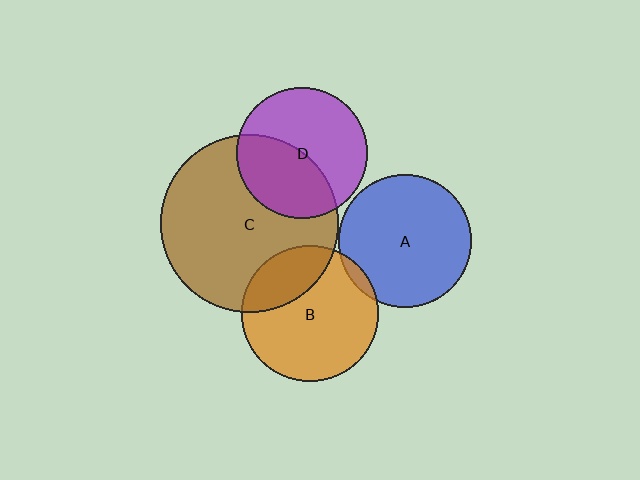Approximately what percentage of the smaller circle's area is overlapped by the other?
Approximately 25%.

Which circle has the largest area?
Circle C (brown).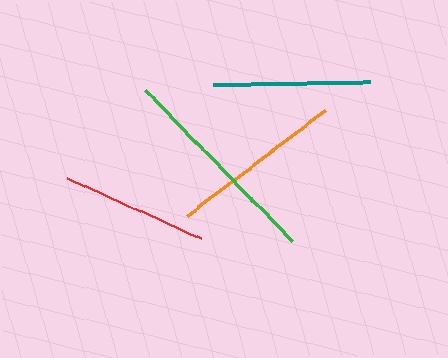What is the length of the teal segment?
The teal segment is approximately 157 pixels long.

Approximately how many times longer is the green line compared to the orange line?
The green line is approximately 1.2 times the length of the orange line.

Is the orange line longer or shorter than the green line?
The green line is longer than the orange line.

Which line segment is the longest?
The green line is the longest at approximately 211 pixels.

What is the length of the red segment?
The red segment is approximately 147 pixels long.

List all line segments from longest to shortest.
From longest to shortest: green, orange, teal, red.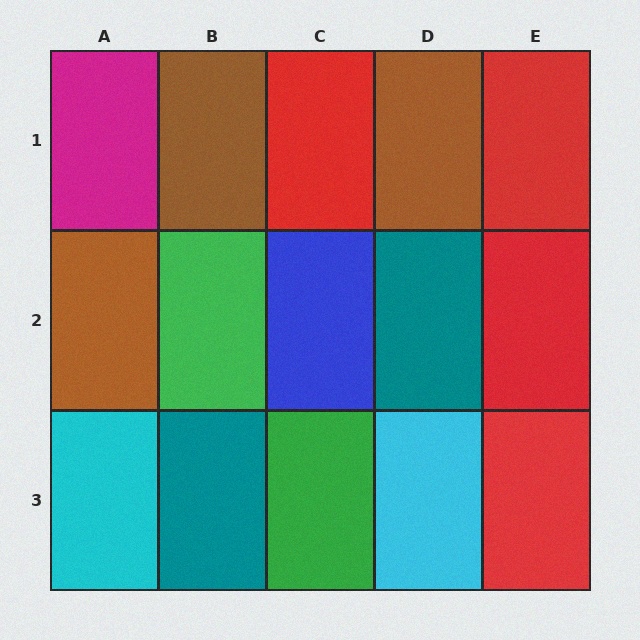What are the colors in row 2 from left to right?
Brown, green, blue, teal, red.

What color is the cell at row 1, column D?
Brown.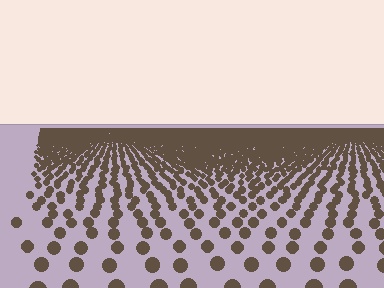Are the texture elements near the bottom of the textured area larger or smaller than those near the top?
Larger. Near the bottom, elements are closer to the viewer and appear at a bigger on-screen size.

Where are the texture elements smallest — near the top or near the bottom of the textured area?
Near the top.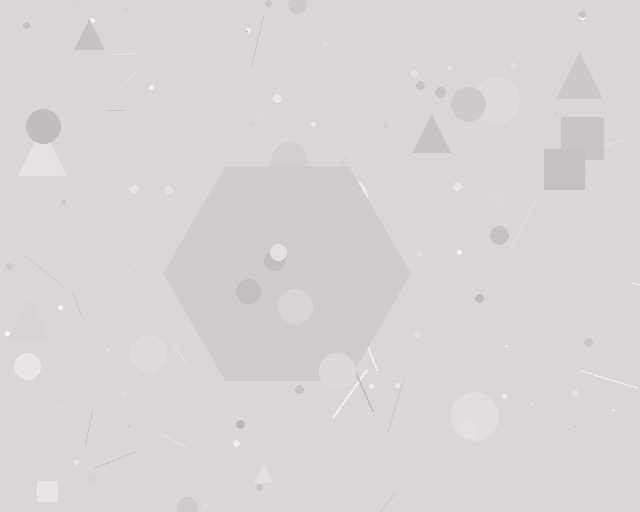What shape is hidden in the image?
A hexagon is hidden in the image.